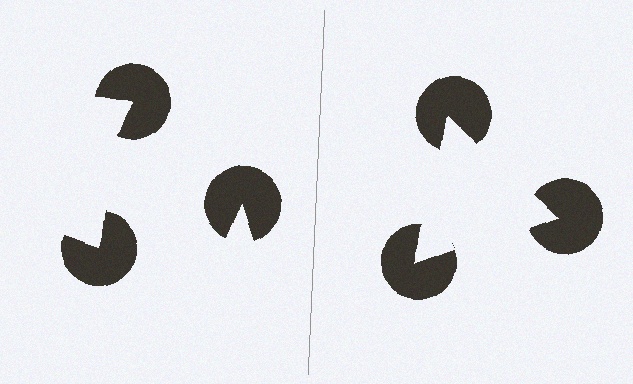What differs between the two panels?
The pac-man discs are positioned identically on both sides; only the wedge orientations differ. On the right they align to a triangle; on the left they are misaligned.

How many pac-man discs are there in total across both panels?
6 — 3 on each side.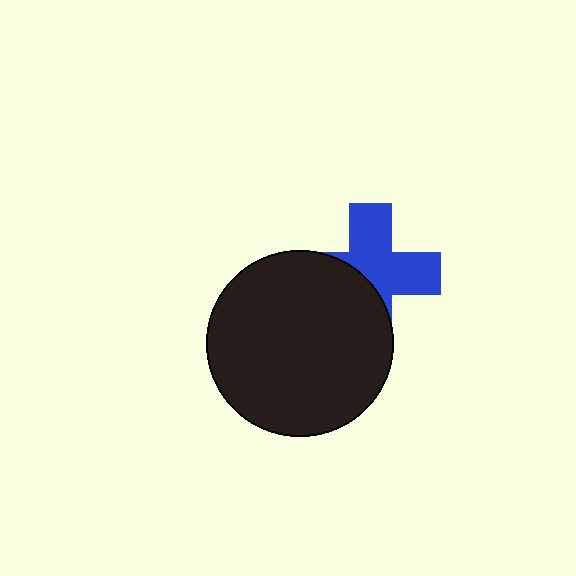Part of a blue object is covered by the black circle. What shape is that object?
It is a cross.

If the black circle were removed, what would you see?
You would see the complete blue cross.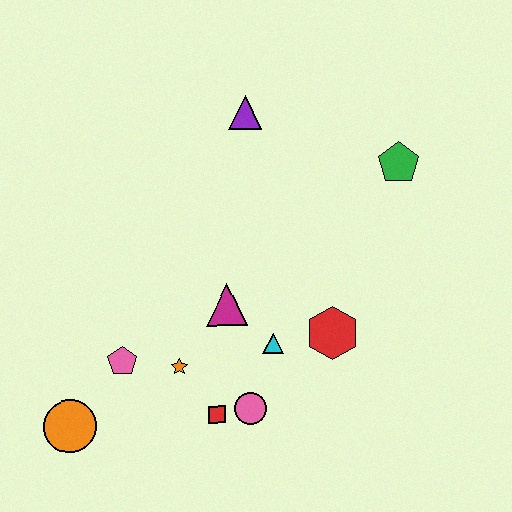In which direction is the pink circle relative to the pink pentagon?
The pink circle is to the right of the pink pentagon.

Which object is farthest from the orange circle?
The green pentagon is farthest from the orange circle.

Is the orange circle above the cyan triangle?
No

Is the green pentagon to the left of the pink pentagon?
No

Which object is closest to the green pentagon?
The purple triangle is closest to the green pentagon.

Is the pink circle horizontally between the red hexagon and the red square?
Yes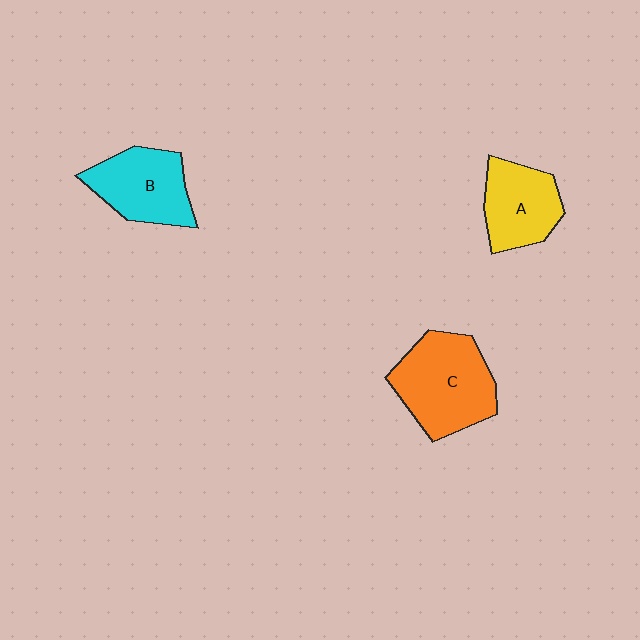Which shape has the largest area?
Shape C (orange).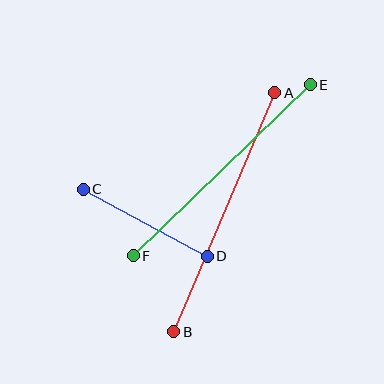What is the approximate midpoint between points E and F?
The midpoint is at approximately (222, 170) pixels.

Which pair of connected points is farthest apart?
Points A and B are farthest apart.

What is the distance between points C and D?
The distance is approximately 141 pixels.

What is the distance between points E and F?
The distance is approximately 246 pixels.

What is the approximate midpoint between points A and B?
The midpoint is at approximately (224, 212) pixels.